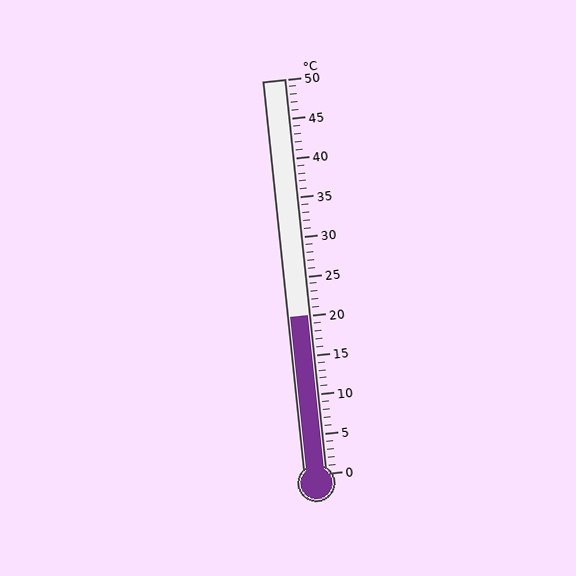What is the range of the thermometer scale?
The thermometer scale ranges from 0°C to 50°C.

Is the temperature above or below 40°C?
The temperature is below 40°C.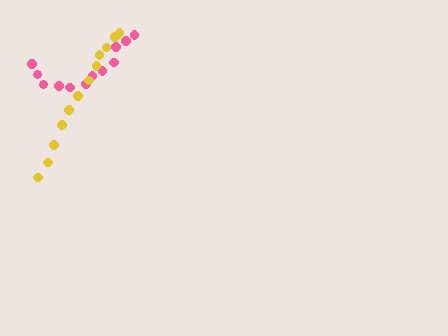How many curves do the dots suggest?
There are 2 distinct paths.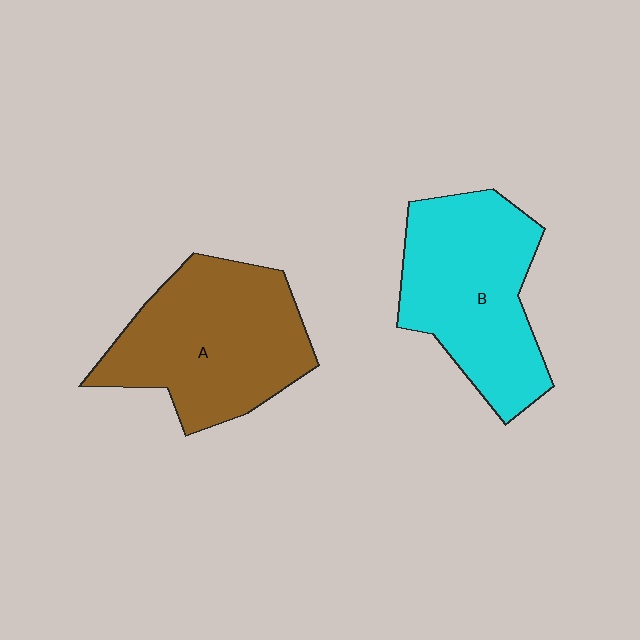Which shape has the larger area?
Shape A (brown).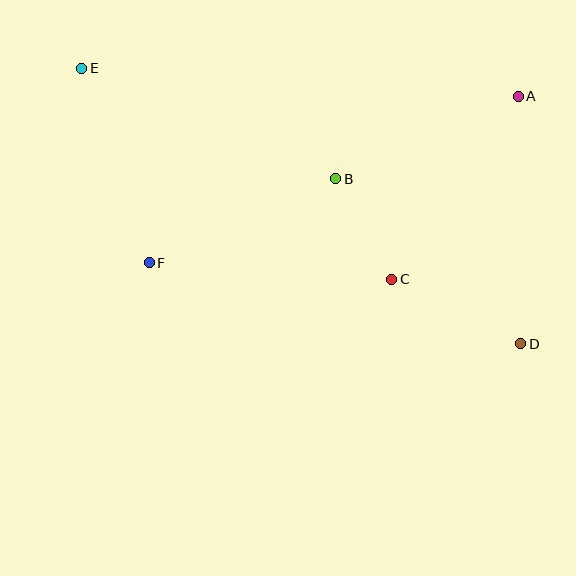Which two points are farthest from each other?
Points D and E are farthest from each other.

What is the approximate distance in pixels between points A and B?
The distance between A and B is approximately 200 pixels.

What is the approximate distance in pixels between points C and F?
The distance between C and F is approximately 243 pixels.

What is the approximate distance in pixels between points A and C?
The distance between A and C is approximately 222 pixels.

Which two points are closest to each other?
Points B and C are closest to each other.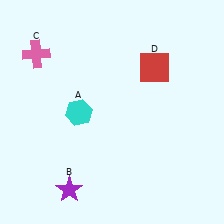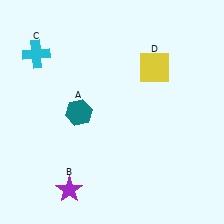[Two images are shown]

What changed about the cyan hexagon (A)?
In Image 1, A is cyan. In Image 2, it changed to teal.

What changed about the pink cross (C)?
In Image 1, C is pink. In Image 2, it changed to cyan.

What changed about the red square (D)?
In Image 1, D is red. In Image 2, it changed to yellow.